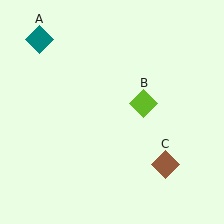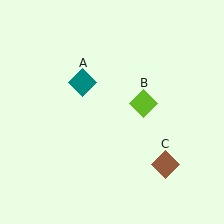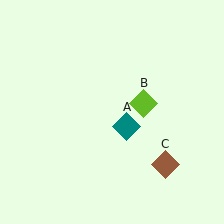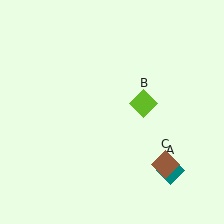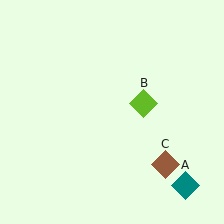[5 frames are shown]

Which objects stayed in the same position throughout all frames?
Lime diamond (object B) and brown diamond (object C) remained stationary.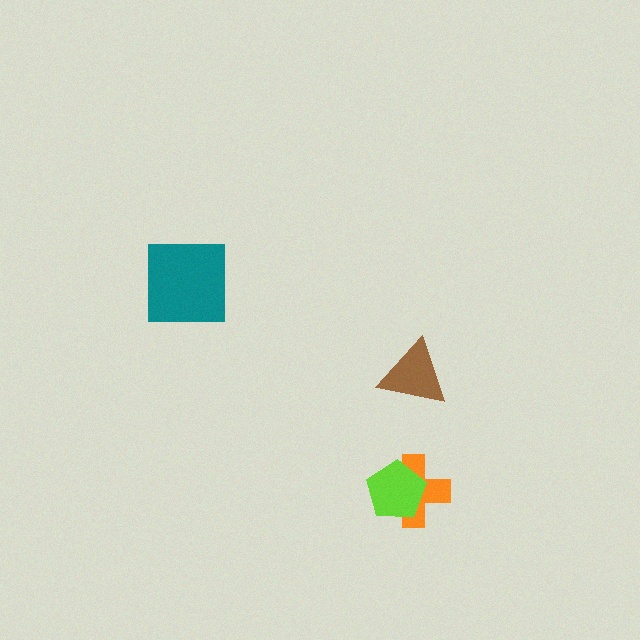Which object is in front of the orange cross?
The lime pentagon is in front of the orange cross.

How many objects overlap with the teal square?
0 objects overlap with the teal square.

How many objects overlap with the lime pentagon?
1 object overlaps with the lime pentagon.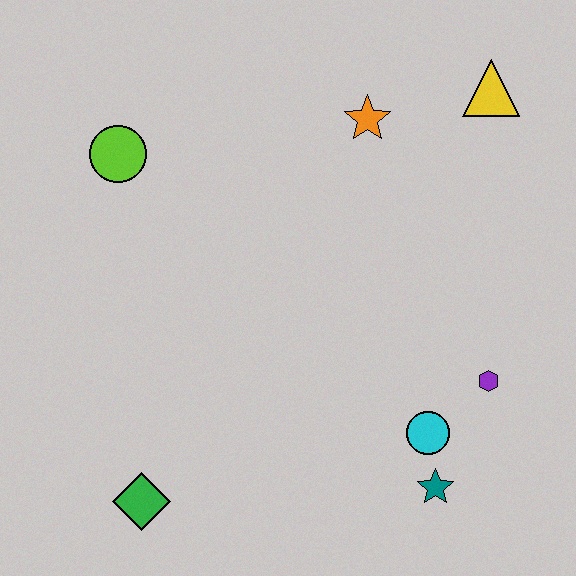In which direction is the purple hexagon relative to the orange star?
The purple hexagon is below the orange star.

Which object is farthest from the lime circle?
The teal star is farthest from the lime circle.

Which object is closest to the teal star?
The cyan circle is closest to the teal star.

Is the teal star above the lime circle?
No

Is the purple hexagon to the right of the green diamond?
Yes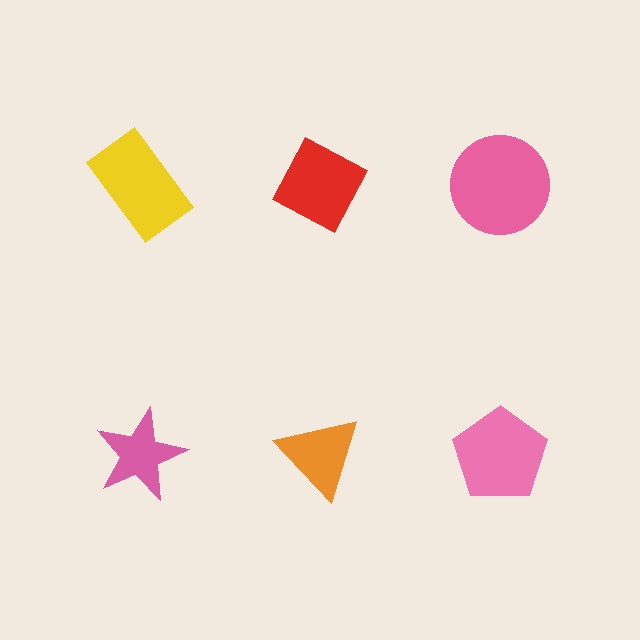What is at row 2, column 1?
A pink star.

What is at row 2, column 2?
An orange triangle.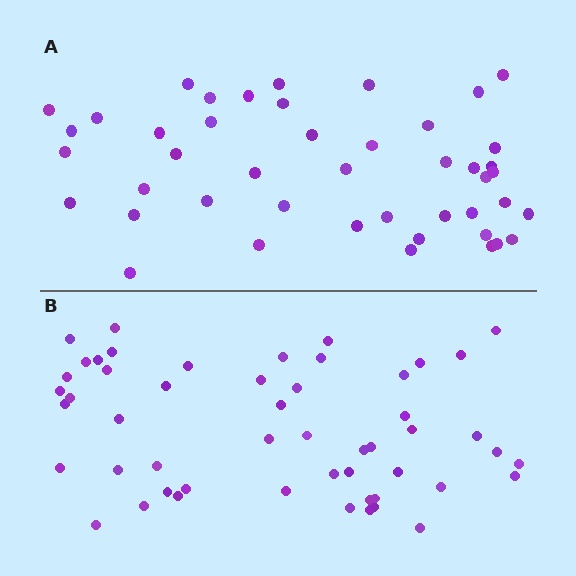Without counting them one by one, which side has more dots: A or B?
Region B (the bottom region) has more dots.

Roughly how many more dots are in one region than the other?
Region B has roughly 8 or so more dots than region A.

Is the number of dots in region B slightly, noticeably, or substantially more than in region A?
Region B has only slightly more — the two regions are fairly close. The ratio is roughly 1.2 to 1.